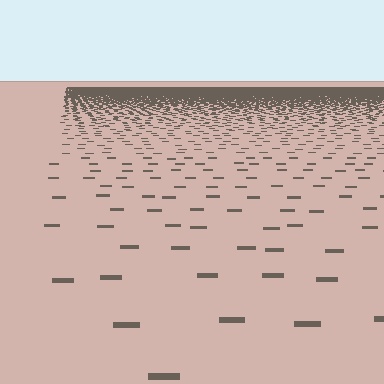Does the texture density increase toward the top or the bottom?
Density increases toward the top.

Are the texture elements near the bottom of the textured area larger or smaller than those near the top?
Larger. Near the bottom, elements are closer to the viewer and appear at a bigger on-screen size.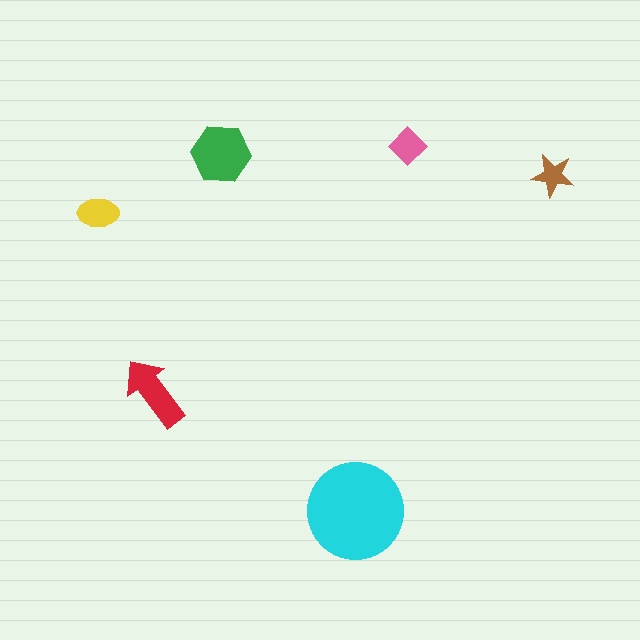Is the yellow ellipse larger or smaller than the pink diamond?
Larger.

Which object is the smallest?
The brown star.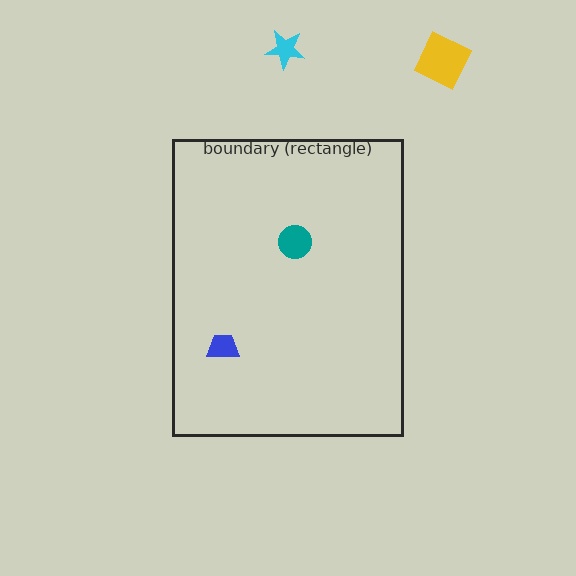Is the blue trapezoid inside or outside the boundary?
Inside.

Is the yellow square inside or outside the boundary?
Outside.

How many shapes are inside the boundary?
2 inside, 2 outside.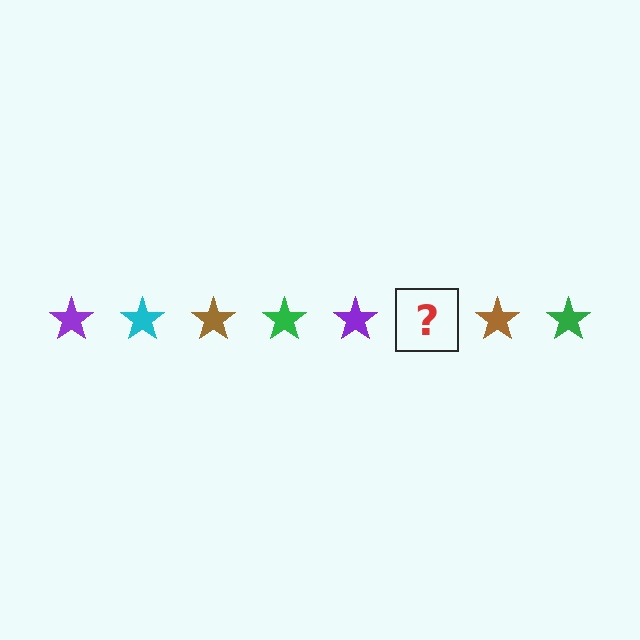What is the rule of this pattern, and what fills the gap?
The rule is that the pattern cycles through purple, cyan, brown, green stars. The gap should be filled with a cyan star.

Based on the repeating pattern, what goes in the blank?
The blank should be a cyan star.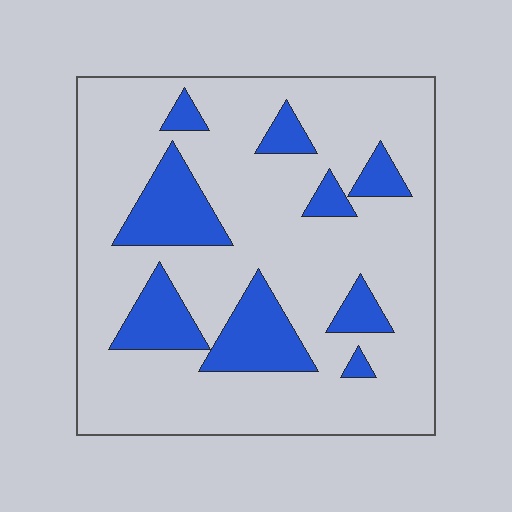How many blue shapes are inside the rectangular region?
9.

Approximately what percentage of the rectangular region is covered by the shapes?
Approximately 20%.